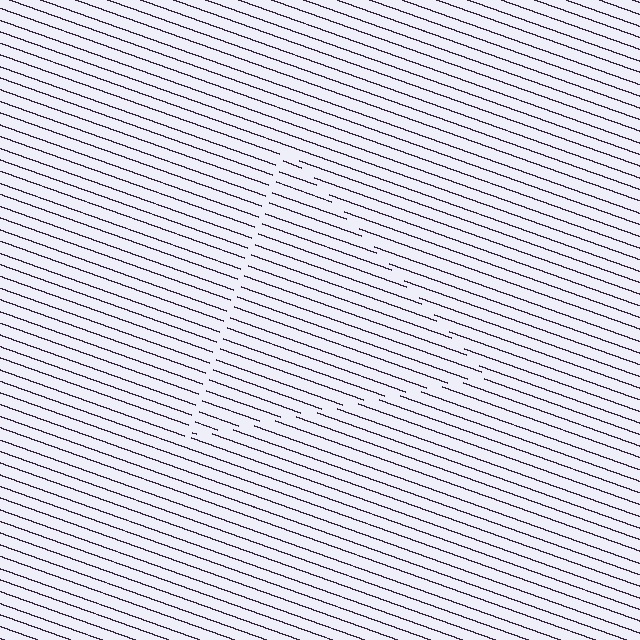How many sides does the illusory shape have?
3 sides — the line-ends trace a triangle.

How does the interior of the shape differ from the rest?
The interior of the shape contains the same grating, shifted by half a period — the contour is defined by the phase discontinuity where line-ends from the inner and outer gratings abut.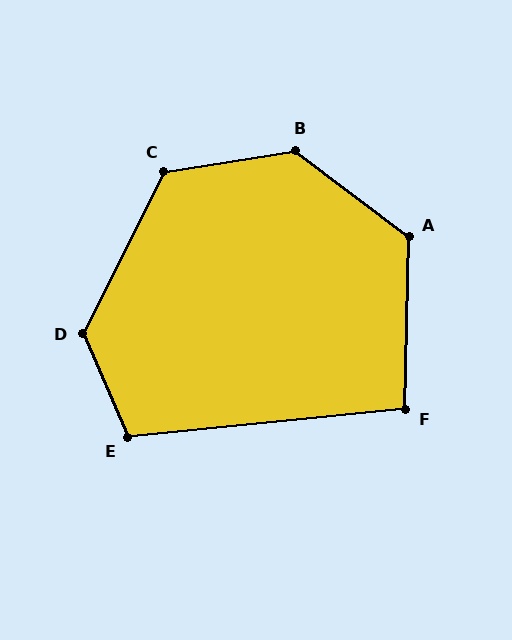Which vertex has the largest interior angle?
B, at approximately 133 degrees.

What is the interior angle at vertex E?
Approximately 108 degrees (obtuse).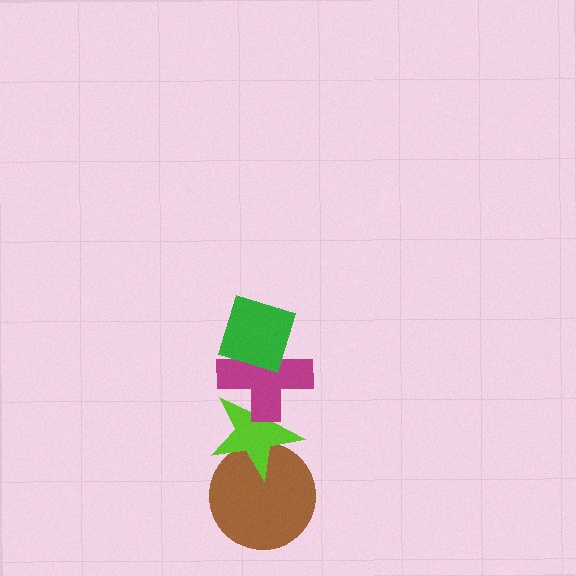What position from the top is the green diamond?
The green diamond is 1st from the top.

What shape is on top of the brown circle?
The lime star is on top of the brown circle.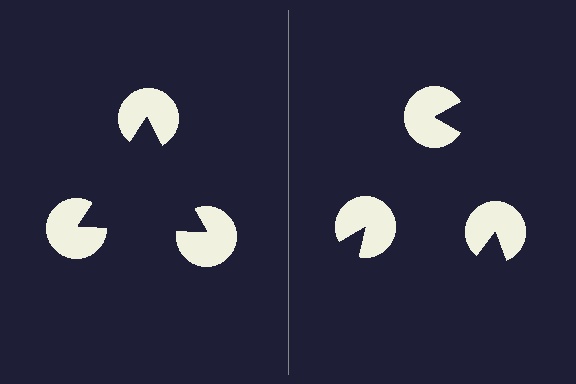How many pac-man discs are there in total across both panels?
6 — 3 on each side.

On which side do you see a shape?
An illusory triangle appears on the left side. On the right side the wedge cuts are rotated, so no coherent shape forms.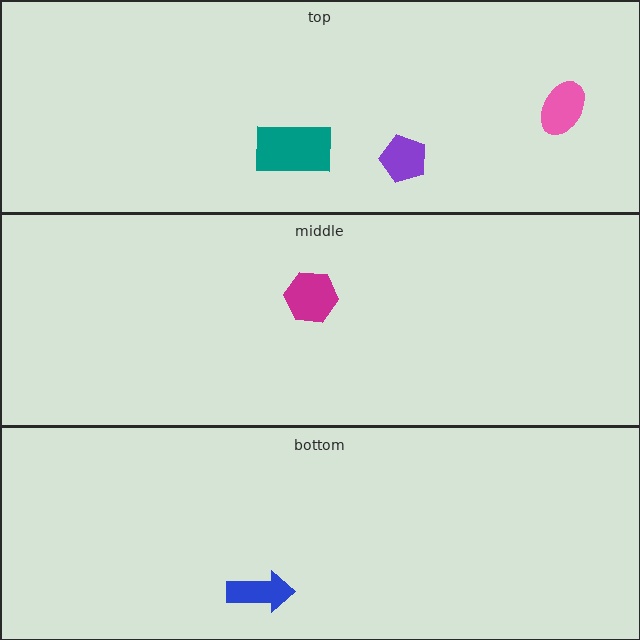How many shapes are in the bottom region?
1.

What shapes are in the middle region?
The magenta hexagon.